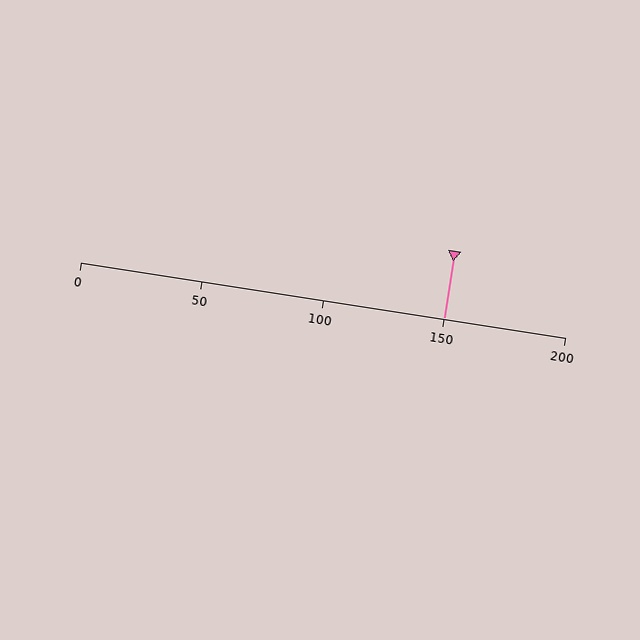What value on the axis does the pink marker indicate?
The marker indicates approximately 150.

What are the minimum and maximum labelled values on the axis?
The axis runs from 0 to 200.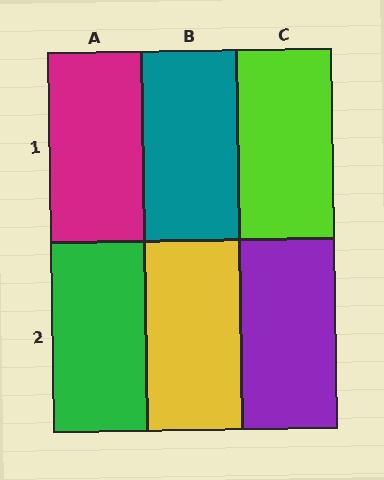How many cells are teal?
1 cell is teal.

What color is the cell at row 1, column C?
Lime.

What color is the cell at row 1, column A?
Magenta.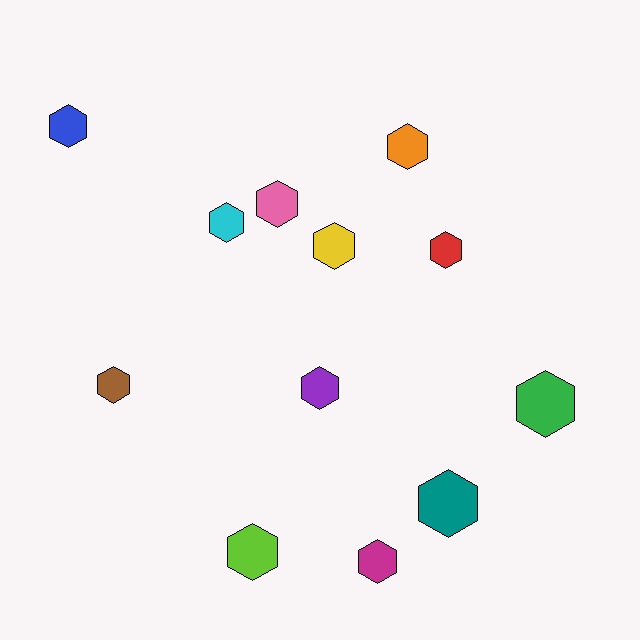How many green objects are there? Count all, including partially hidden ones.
There is 1 green object.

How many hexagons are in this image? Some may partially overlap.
There are 12 hexagons.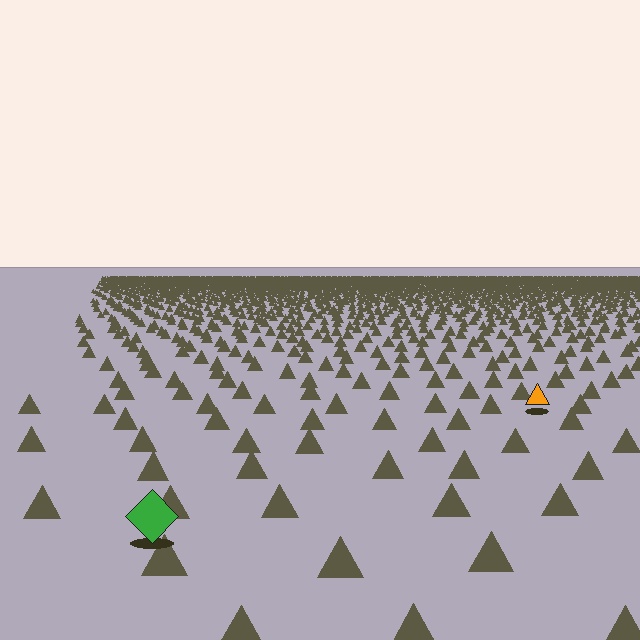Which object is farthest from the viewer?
The orange triangle is farthest from the viewer. It appears smaller and the ground texture around it is denser.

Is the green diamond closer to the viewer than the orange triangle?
Yes. The green diamond is closer — you can tell from the texture gradient: the ground texture is coarser near it.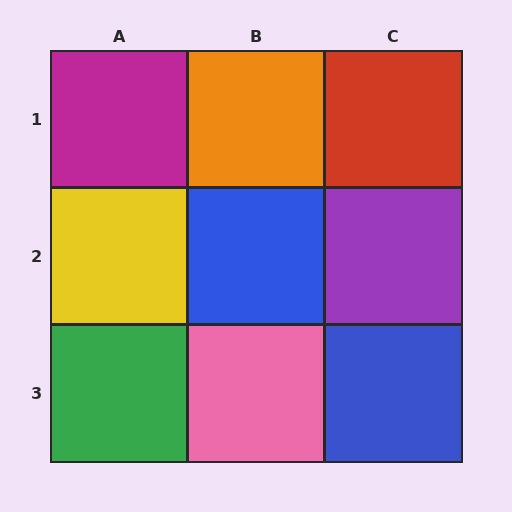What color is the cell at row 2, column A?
Yellow.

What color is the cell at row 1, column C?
Red.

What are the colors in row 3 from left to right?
Green, pink, blue.